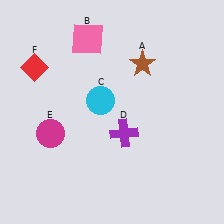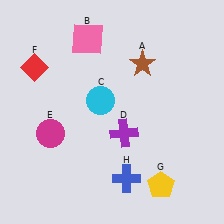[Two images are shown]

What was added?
A yellow pentagon (G), a blue cross (H) were added in Image 2.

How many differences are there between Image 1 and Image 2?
There are 2 differences between the two images.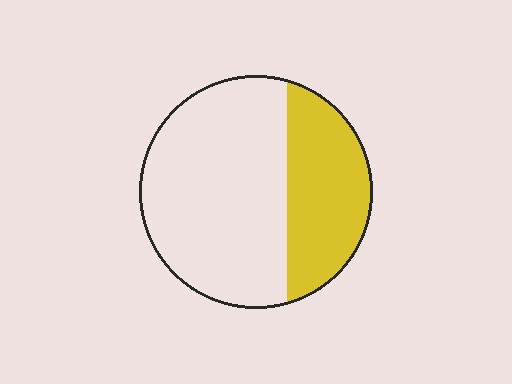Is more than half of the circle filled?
No.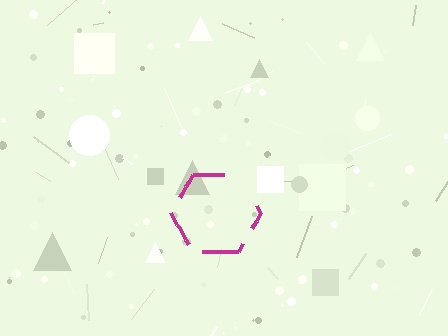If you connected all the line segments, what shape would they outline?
They would outline a hexagon.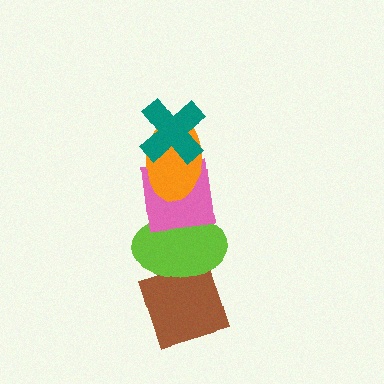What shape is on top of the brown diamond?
The lime ellipse is on top of the brown diamond.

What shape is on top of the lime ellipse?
The pink square is on top of the lime ellipse.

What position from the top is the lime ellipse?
The lime ellipse is 4th from the top.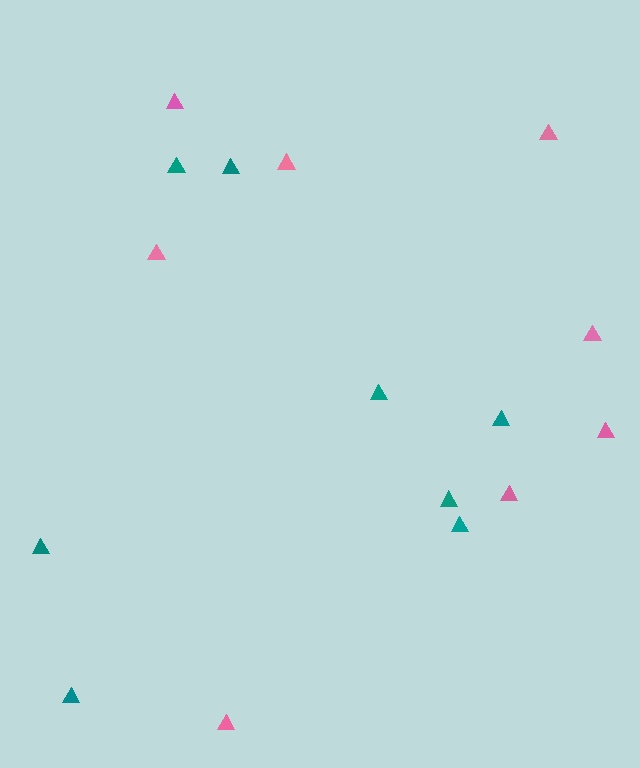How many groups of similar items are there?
There are 2 groups: one group of pink triangles (8) and one group of teal triangles (8).